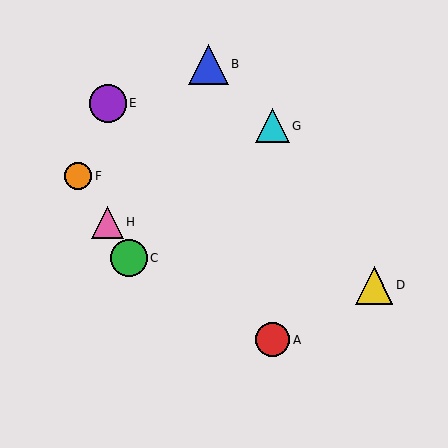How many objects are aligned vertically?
2 objects (A, G) are aligned vertically.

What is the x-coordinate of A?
Object A is at x≈272.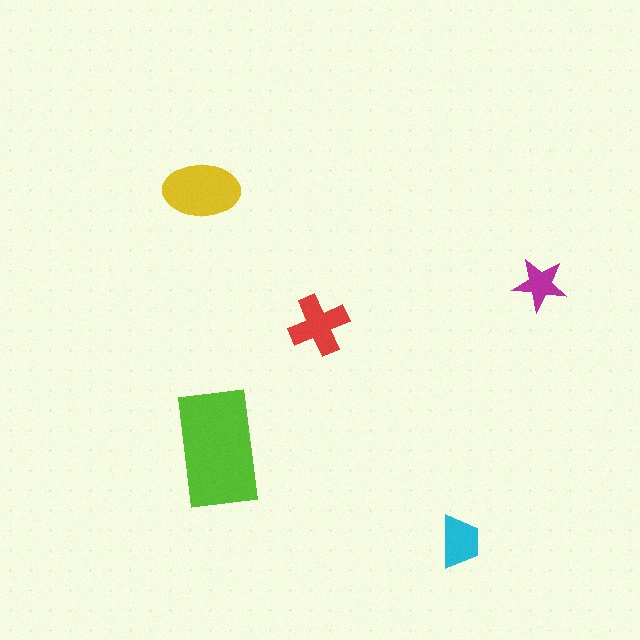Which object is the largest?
The lime rectangle.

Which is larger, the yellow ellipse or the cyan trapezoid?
The yellow ellipse.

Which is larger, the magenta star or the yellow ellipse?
The yellow ellipse.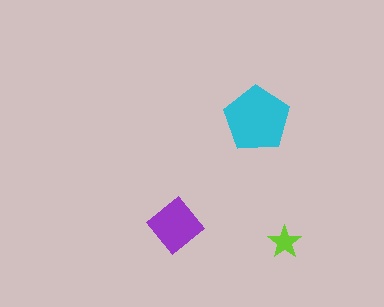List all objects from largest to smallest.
The cyan pentagon, the purple diamond, the lime star.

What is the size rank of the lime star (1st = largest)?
3rd.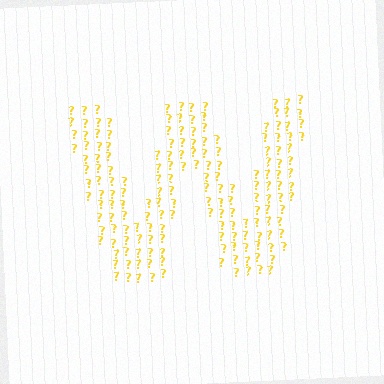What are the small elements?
The small elements are question marks.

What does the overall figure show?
The overall figure shows the letter W.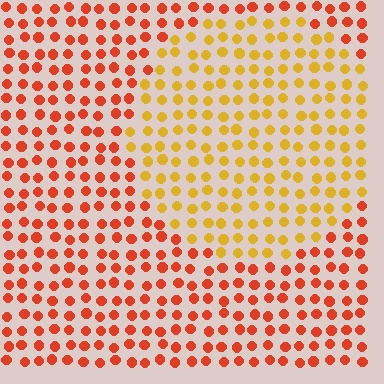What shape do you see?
I see a circle.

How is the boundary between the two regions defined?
The boundary is defined purely by a slight shift in hue (about 38 degrees). Spacing, size, and orientation are identical on both sides.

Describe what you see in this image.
The image is filled with small red elements in a uniform arrangement. A circle-shaped region is visible where the elements are tinted to a slightly different hue, forming a subtle color boundary.